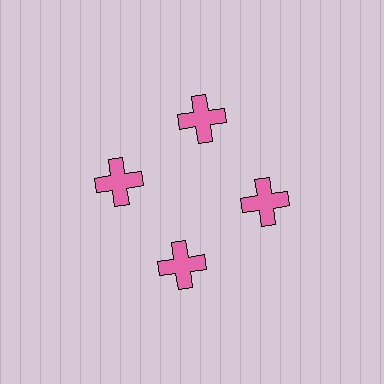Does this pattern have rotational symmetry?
Yes, this pattern has 4-fold rotational symmetry. It looks the same after rotating 90 degrees around the center.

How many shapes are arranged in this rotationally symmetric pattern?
There are 4 shapes, arranged in 4 groups of 1.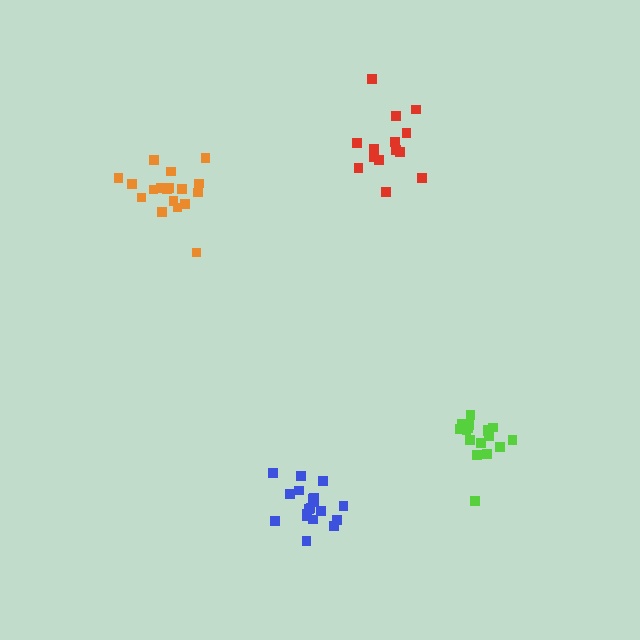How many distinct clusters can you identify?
There are 4 distinct clusters.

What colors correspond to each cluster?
The clusters are colored: orange, red, lime, blue.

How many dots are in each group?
Group 1: 18 dots, Group 2: 14 dots, Group 3: 17 dots, Group 4: 19 dots (68 total).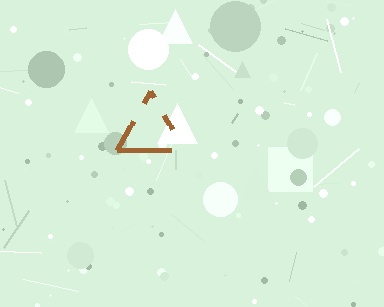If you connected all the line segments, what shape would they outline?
They would outline a triangle.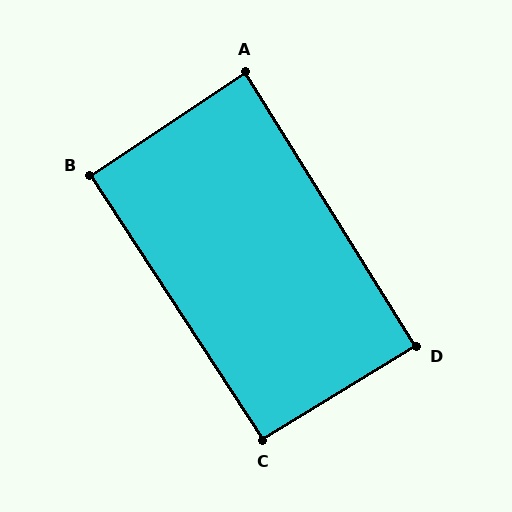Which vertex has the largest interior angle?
C, at approximately 92 degrees.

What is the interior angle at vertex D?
Approximately 89 degrees (approximately right).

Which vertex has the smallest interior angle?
A, at approximately 88 degrees.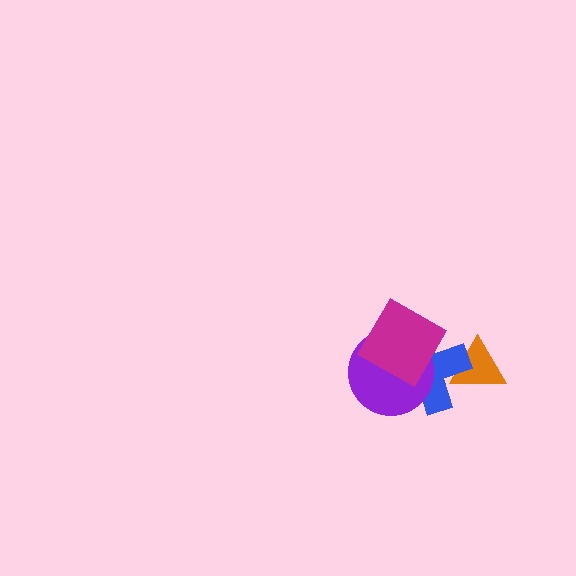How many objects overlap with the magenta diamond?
2 objects overlap with the magenta diamond.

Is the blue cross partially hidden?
Yes, it is partially covered by another shape.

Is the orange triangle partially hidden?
Yes, it is partially covered by another shape.